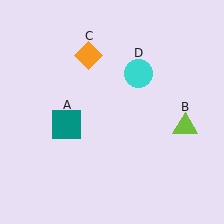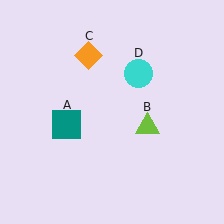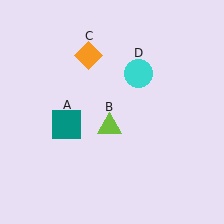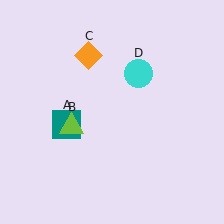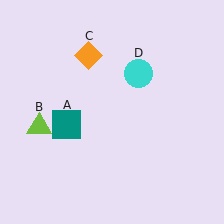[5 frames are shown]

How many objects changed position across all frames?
1 object changed position: lime triangle (object B).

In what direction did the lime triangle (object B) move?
The lime triangle (object B) moved left.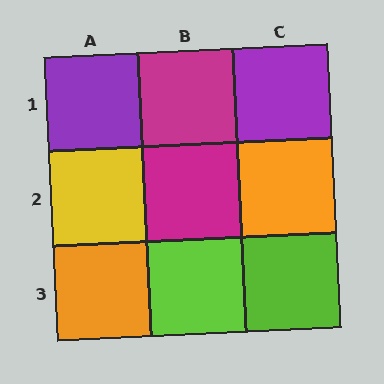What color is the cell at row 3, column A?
Orange.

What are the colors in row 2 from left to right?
Yellow, magenta, orange.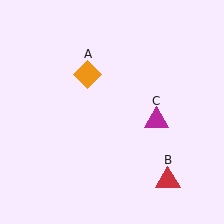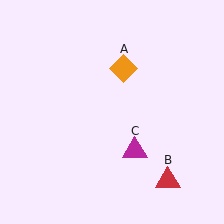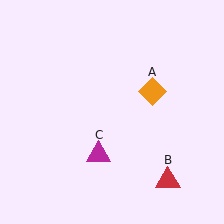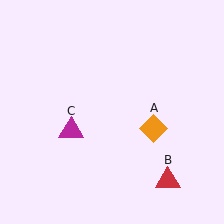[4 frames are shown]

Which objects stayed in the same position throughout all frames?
Red triangle (object B) remained stationary.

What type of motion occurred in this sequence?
The orange diamond (object A), magenta triangle (object C) rotated clockwise around the center of the scene.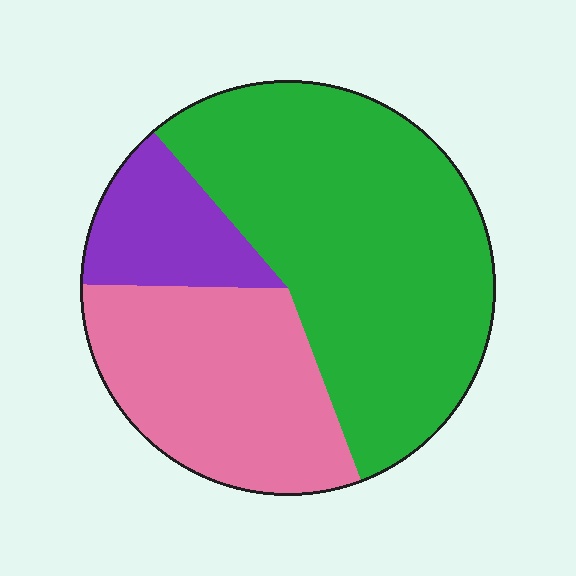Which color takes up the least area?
Purple, at roughly 15%.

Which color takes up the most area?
Green, at roughly 55%.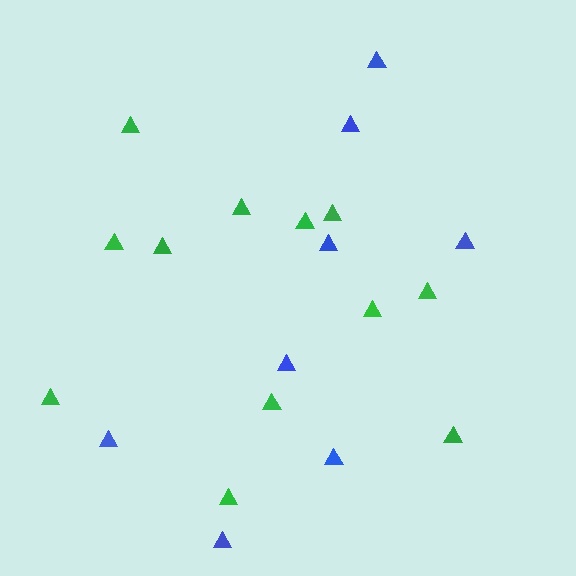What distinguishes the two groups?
There are 2 groups: one group of blue triangles (8) and one group of green triangles (12).